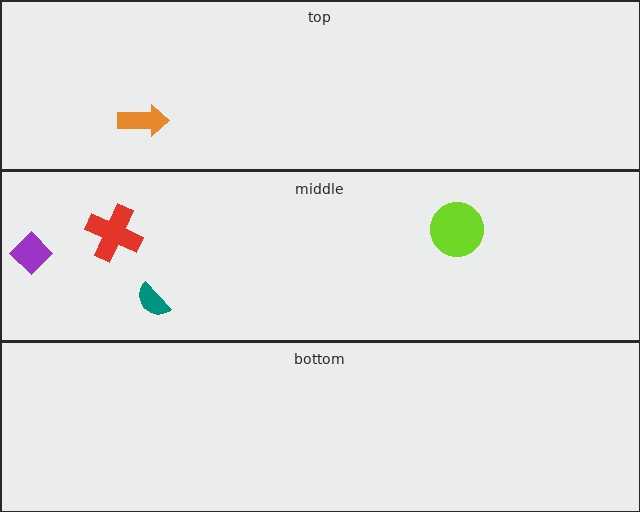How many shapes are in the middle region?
4.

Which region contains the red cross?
The middle region.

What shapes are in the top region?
The orange arrow.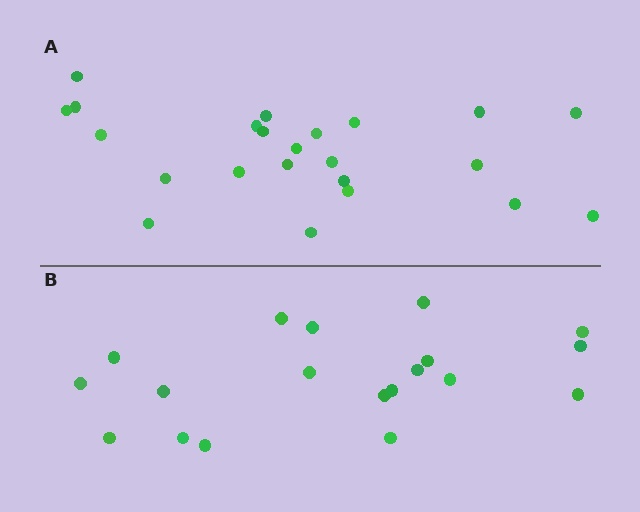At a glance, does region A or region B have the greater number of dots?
Region A (the top region) has more dots.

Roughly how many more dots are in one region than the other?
Region A has about 4 more dots than region B.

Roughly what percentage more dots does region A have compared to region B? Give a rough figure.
About 20% more.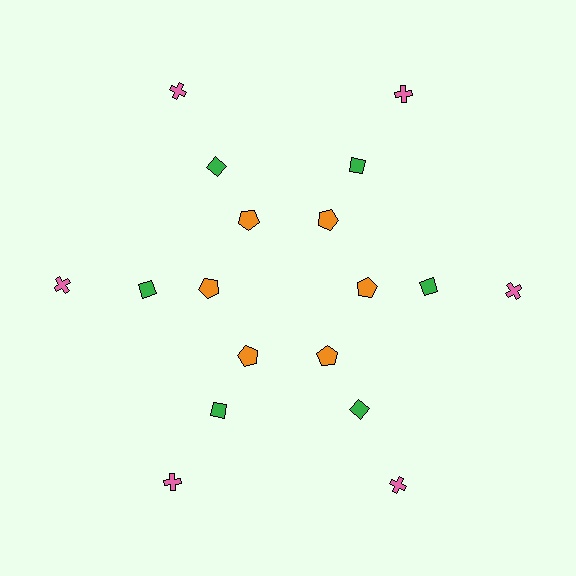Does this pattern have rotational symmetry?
Yes, this pattern has 6-fold rotational symmetry. It looks the same after rotating 60 degrees around the center.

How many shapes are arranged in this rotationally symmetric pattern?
There are 18 shapes, arranged in 6 groups of 3.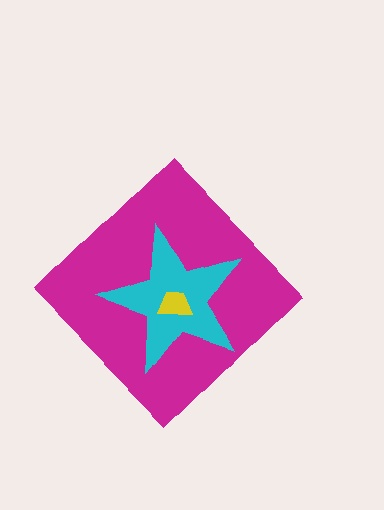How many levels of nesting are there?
3.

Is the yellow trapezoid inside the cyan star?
Yes.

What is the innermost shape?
The yellow trapezoid.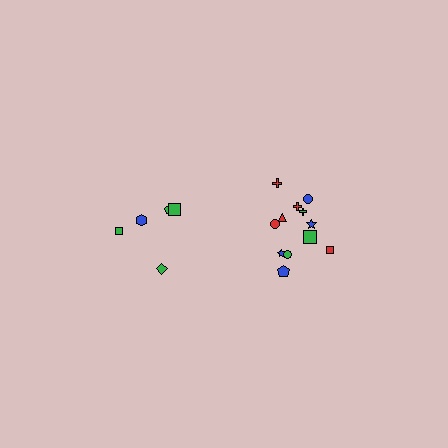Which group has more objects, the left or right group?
The right group.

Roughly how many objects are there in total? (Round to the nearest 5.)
Roughly 15 objects in total.